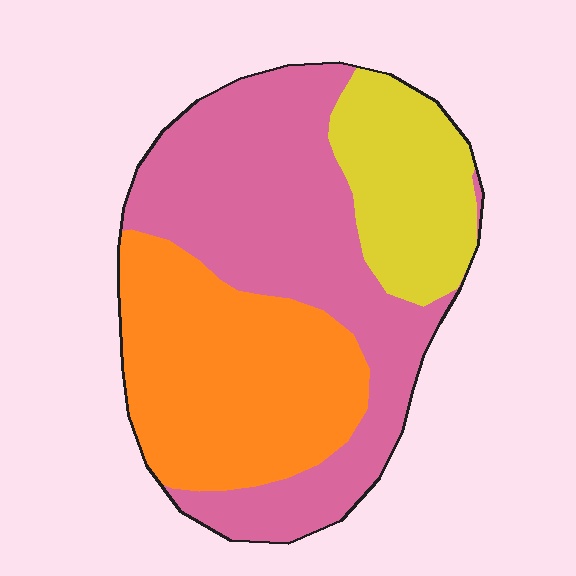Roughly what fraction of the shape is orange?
Orange takes up about one third (1/3) of the shape.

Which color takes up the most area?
Pink, at roughly 45%.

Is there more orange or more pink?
Pink.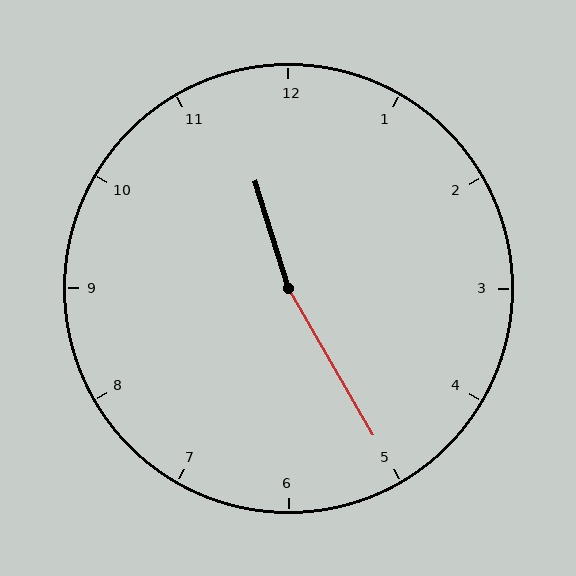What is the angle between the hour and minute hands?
Approximately 168 degrees.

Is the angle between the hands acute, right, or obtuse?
It is obtuse.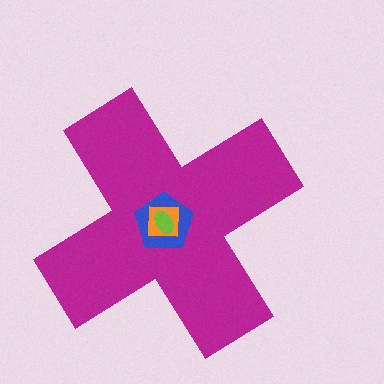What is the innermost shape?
The lime ellipse.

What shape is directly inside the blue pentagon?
The orange square.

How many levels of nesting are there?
4.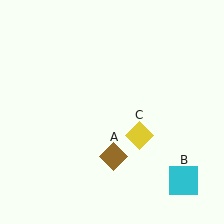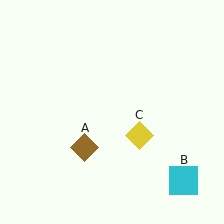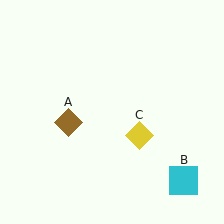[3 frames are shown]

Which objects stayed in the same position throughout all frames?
Cyan square (object B) and yellow diamond (object C) remained stationary.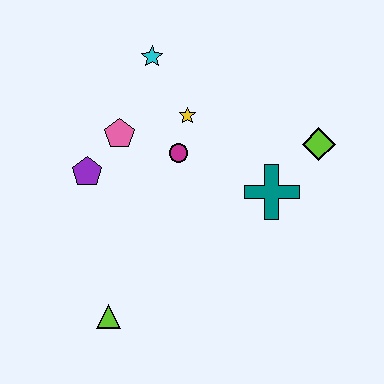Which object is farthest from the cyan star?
The lime triangle is farthest from the cyan star.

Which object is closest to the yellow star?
The magenta circle is closest to the yellow star.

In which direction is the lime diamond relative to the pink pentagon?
The lime diamond is to the right of the pink pentagon.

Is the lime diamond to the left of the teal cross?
No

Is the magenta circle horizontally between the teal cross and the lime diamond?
No